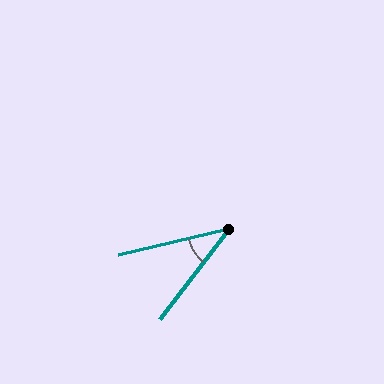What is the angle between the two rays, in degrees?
Approximately 40 degrees.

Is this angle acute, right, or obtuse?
It is acute.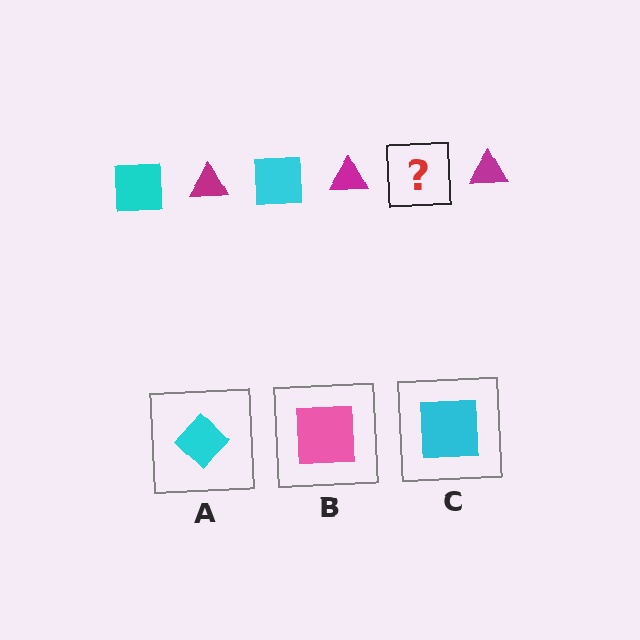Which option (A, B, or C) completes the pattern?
C.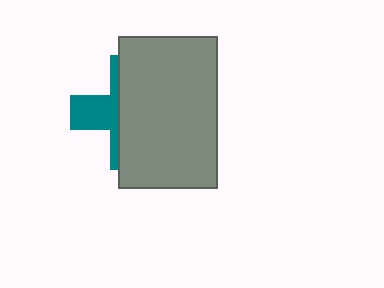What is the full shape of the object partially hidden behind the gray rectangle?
The partially hidden object is a teal cross.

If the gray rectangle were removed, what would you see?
You would see the complete teal cross.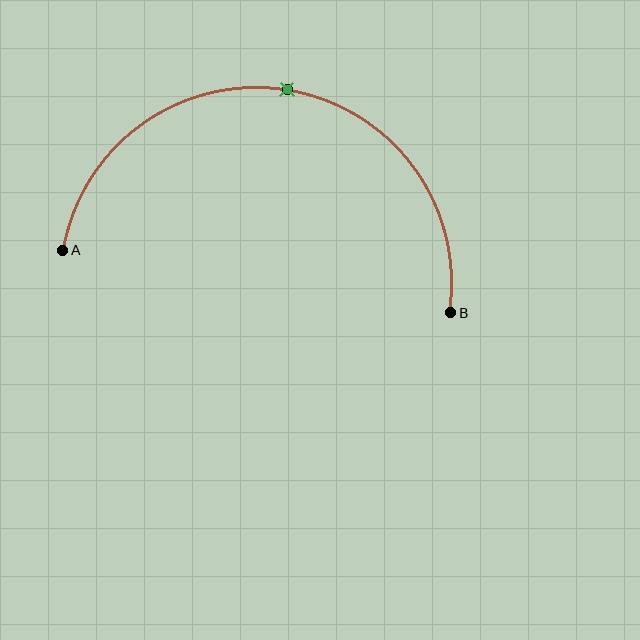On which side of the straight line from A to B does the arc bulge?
The arc bulges above the straight line connecting A and B.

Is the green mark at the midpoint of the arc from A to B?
Yes. The green mark lies on the arc at equal arc-length from both A and B — it is the arc midpoint.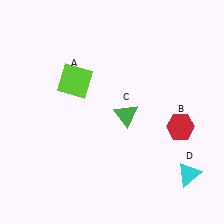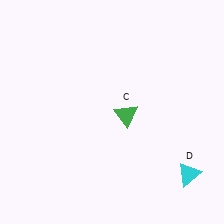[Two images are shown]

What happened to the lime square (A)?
The lime square (A) was removed in Image 2. It was in the top-left area of Image 1.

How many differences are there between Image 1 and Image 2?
There are 2 differences between the two images.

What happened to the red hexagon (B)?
The red hexagon (B) was removed in Image 2. It was in the bottom-right area of Image 1.